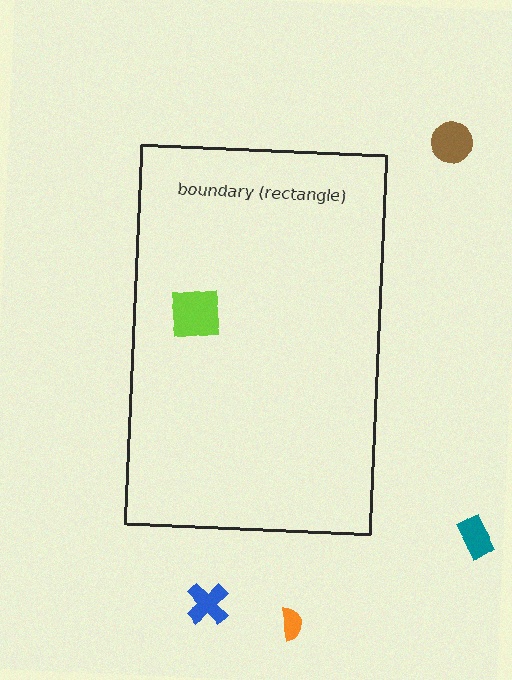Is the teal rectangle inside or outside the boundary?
Outside.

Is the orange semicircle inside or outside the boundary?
Outside.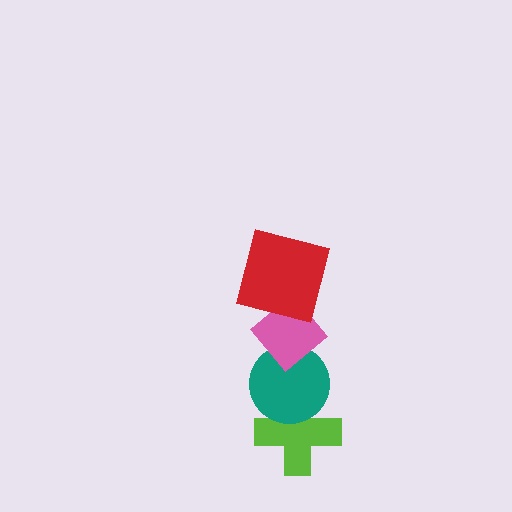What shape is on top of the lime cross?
The teal circle is on top of the lime cross.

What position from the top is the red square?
The red square is 1st from the top.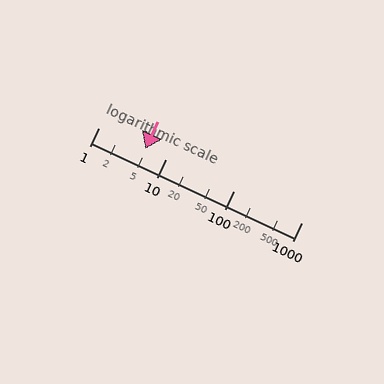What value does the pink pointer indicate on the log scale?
The pointer indicates approximately 4.9.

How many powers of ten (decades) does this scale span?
The scale spans 3 decades, from 1 to 1000.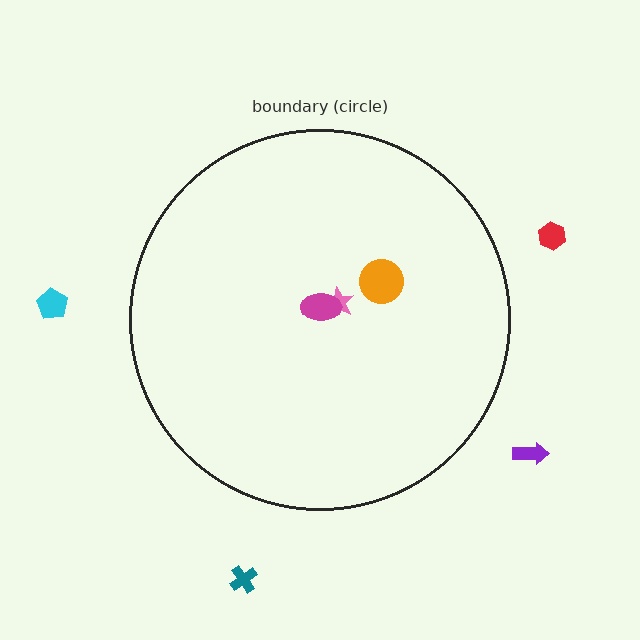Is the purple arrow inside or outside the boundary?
Outside.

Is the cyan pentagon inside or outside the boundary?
Outside.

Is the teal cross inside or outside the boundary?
Outside.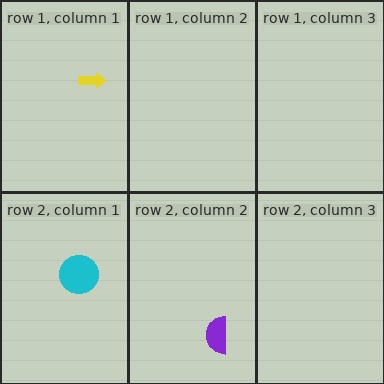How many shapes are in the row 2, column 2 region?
1.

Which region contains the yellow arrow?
The row 1, column 1 region.